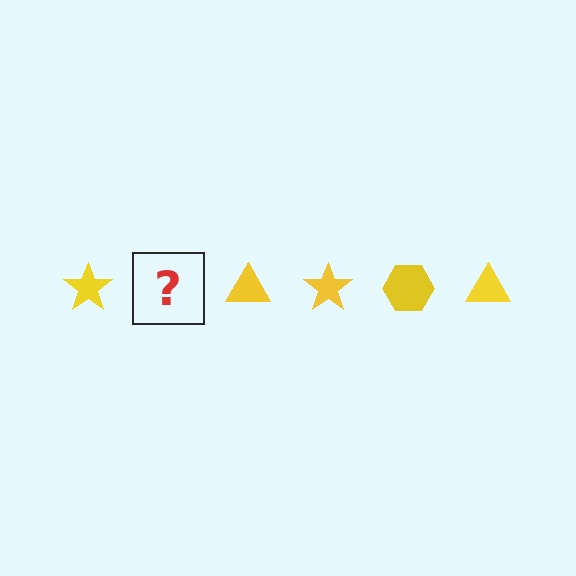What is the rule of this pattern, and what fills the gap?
The rule is that the pattern cycles through star, hexagon, triangle shapes in yellow. The gap should be filled with a yellow hexagon.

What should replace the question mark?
The question mark should be replaced with a yellow hexagon.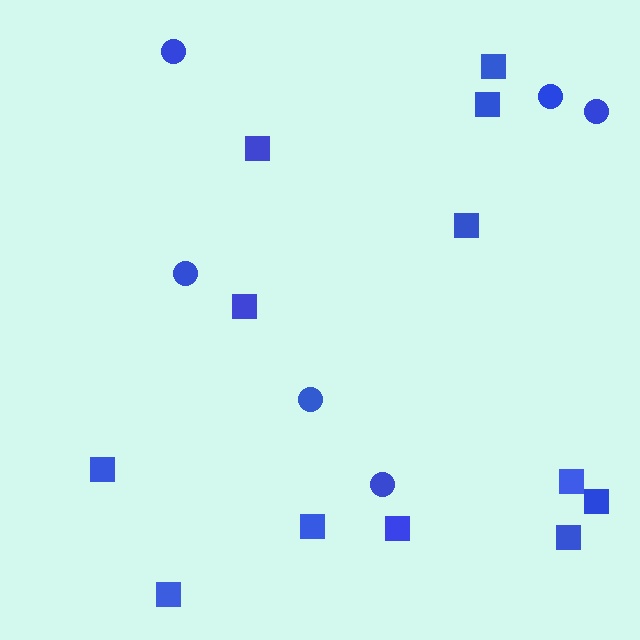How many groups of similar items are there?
There are 2 groups: one group of circles (6) and one group of squares (12).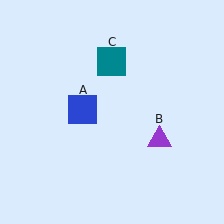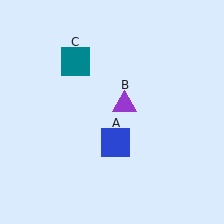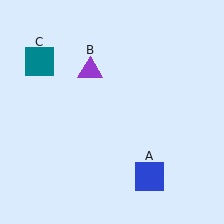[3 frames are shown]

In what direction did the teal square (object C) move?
The teal square (object C) moved left.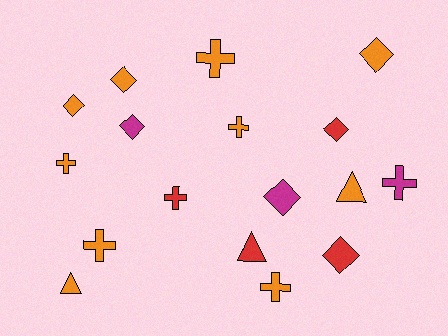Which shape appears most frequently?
Diamond, with 7 objects.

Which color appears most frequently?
Orange, with 10 objects.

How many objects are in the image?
There are 17 objects.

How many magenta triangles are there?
There are no magenta triangles.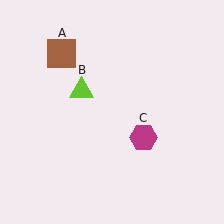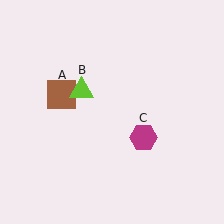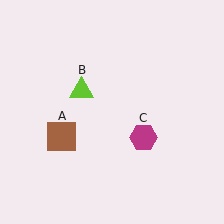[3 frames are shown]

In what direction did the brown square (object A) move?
The brown square (object A) moved down.